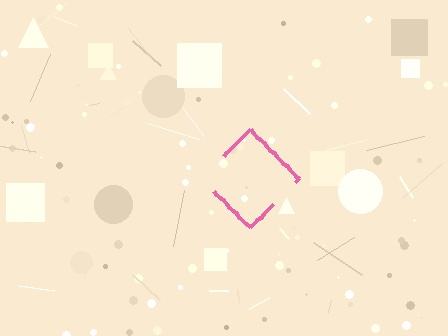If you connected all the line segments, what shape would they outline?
They would outline a diamond.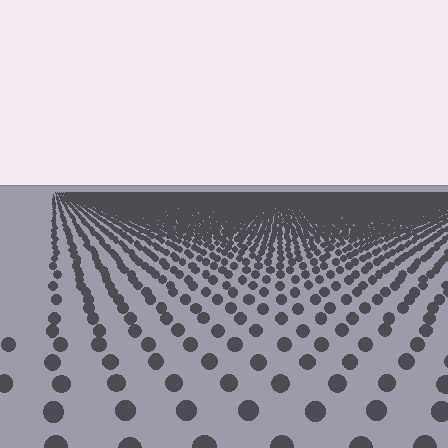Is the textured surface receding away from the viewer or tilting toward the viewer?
The surface is receding away from the viewer. Texture elements get smaller and denser toward the top.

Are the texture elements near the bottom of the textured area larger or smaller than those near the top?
Larger. Near the bottom, elements are closer to the viewer and appear at a bigger on-screen size.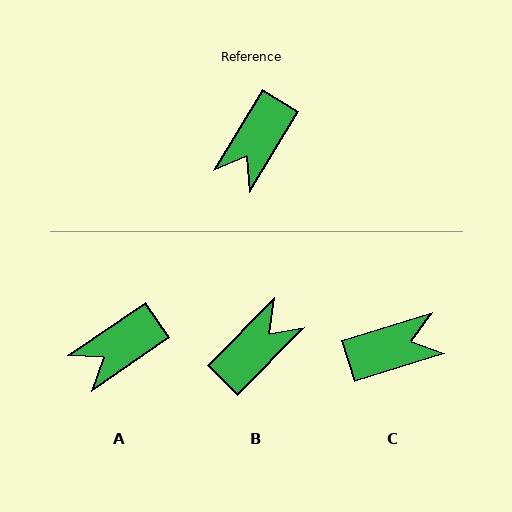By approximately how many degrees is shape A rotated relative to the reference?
Approximately 24 degrees clockwise.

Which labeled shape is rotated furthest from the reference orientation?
B, about 167 degrees away.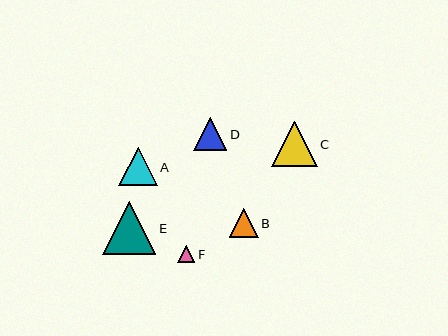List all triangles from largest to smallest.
From largest to smallest: E, C, A, D, B, F.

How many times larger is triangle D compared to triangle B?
Triangle D is approximately 1.2 times the size of triangle B.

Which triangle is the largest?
Triangle E is the largest with a size of approximately 53 pixels.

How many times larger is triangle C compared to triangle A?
Triangle C is approximately 1.2 times the size of triangle A.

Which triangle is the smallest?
Triangle F is the smallest with a size of approximately 17 pixels.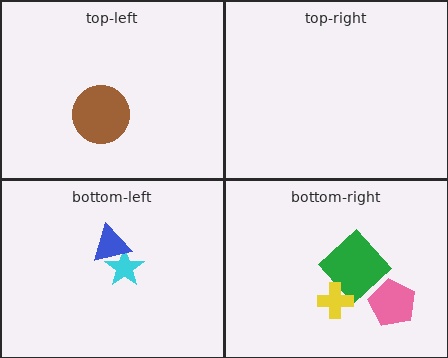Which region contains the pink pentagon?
The bottom-right region.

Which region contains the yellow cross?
The bottom-right region.